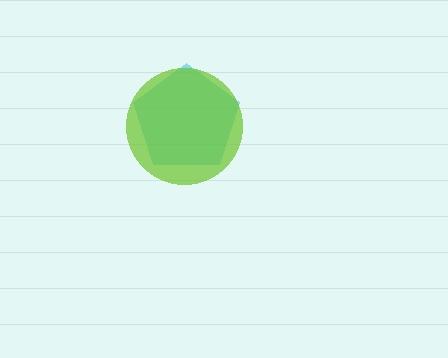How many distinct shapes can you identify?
There are 2 distinct shapes: a cyan pentagon, a lime circle.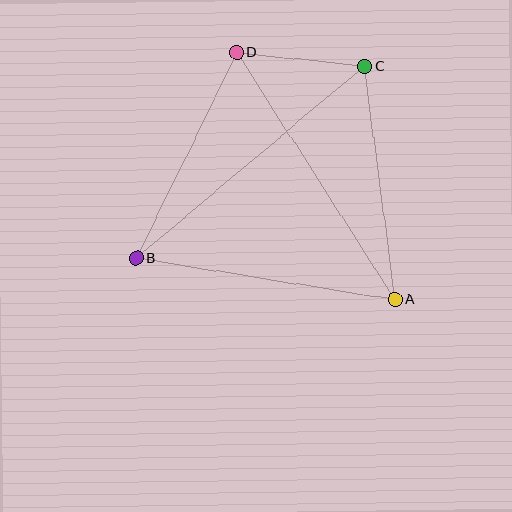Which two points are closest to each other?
Points C and D are closest to each other.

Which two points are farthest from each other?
Points B and C are farthest from each other.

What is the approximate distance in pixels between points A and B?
The distance between A and B is approximately 262 pixels.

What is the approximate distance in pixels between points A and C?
The distance between A and C is approximately 235 pixels.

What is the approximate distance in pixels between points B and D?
The distance between B and D is approximately 229 pixels.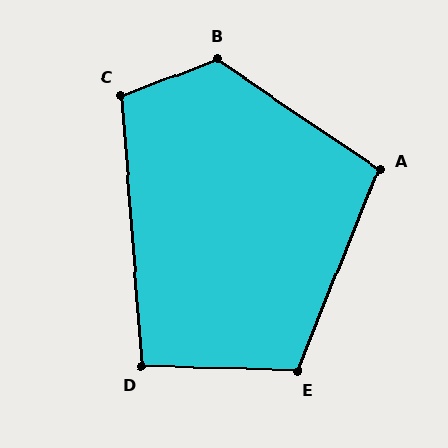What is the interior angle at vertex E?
Approximately 110 degrees (obtuse).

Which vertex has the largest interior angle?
B, at approximately 125 degrees.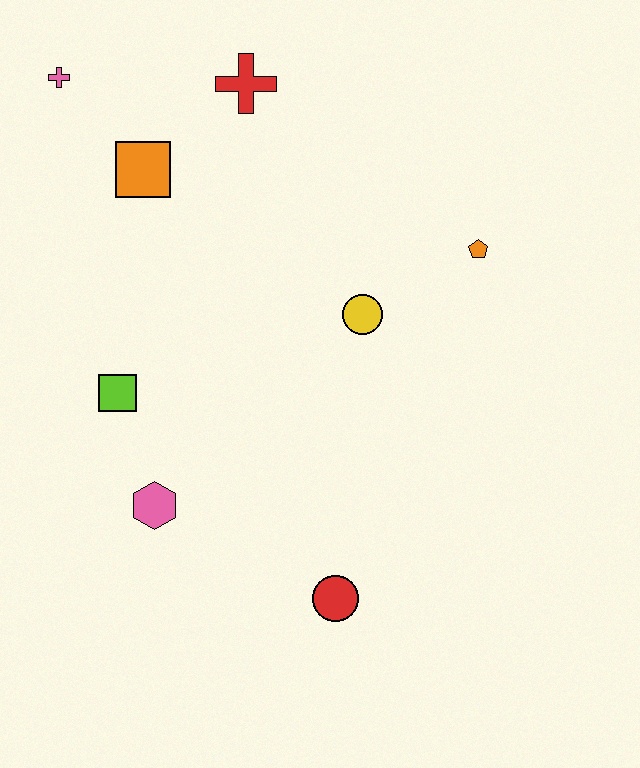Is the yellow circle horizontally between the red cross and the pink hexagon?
No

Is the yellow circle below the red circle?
No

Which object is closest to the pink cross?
The orange square is closest to the pink cross.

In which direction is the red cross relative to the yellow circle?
The red cross is above the yellow circle.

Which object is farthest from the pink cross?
The red circle is farthest from the pink cross.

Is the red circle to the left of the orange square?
No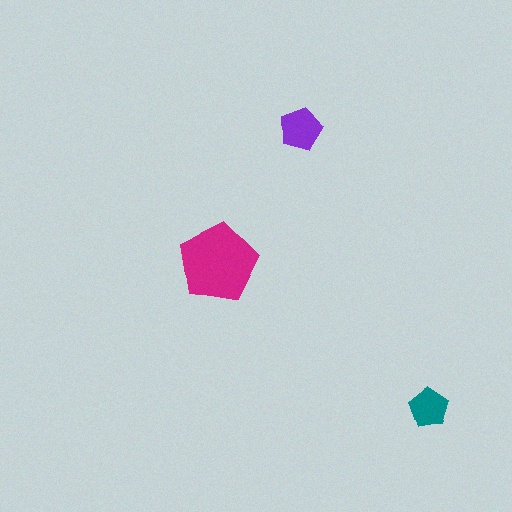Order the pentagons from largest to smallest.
the magenta one, the purple one, the teal one.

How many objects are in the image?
There are 3 objects in the image.